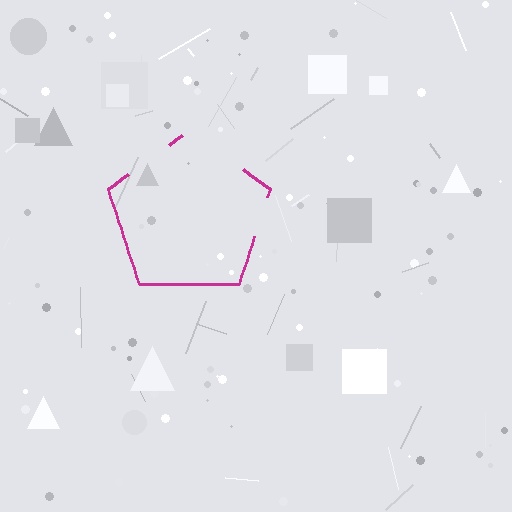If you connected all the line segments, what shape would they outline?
They would outline a pentagon.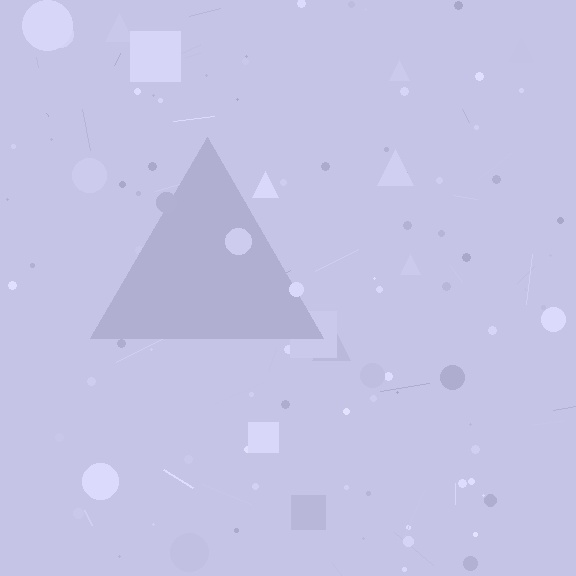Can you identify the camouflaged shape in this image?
The camouflaged shape is a triangle.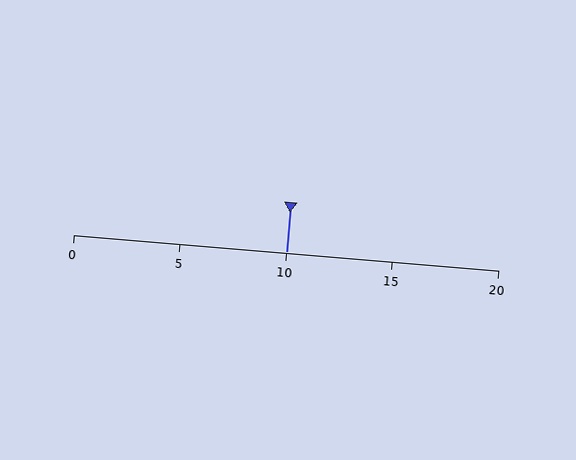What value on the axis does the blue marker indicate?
The marker indicates approximately 10.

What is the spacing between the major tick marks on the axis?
The major ticks are spaced 5 apart.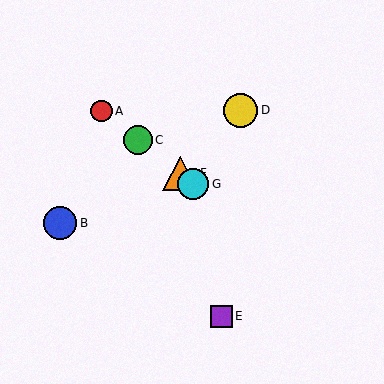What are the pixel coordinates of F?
Object F is at (180, 173).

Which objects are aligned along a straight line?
Objects A, C, F, G are aligned along a straight line.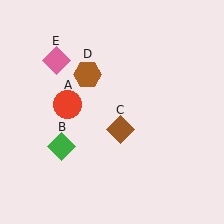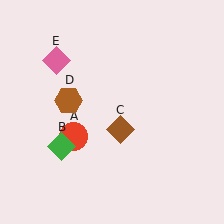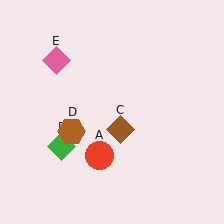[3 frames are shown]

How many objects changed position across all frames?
2 objects changed position: red circle (object A), brown hexagon (object D).